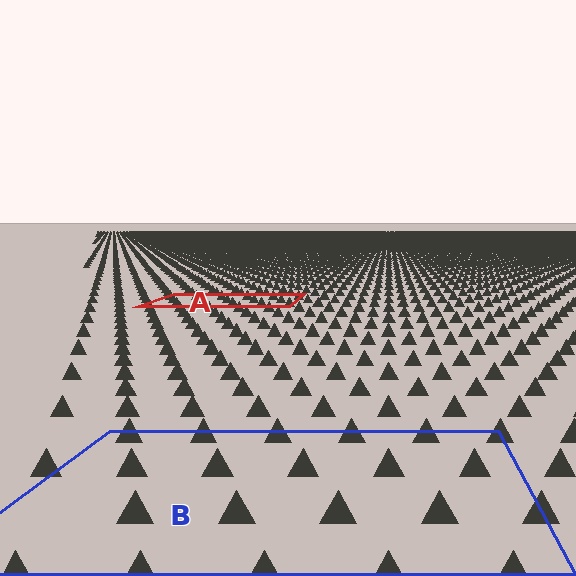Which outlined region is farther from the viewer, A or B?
Region A is farther from the viewer — the texture elements inside it appear smaller and more densely packed.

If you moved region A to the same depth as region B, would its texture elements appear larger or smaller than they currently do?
They would appear larger. At a closer depth, the same texture elements are projected at a bigger on-screen size.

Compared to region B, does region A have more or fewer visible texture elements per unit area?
Region A has more texture elements per unit area — they are packed more densely because it is farther away.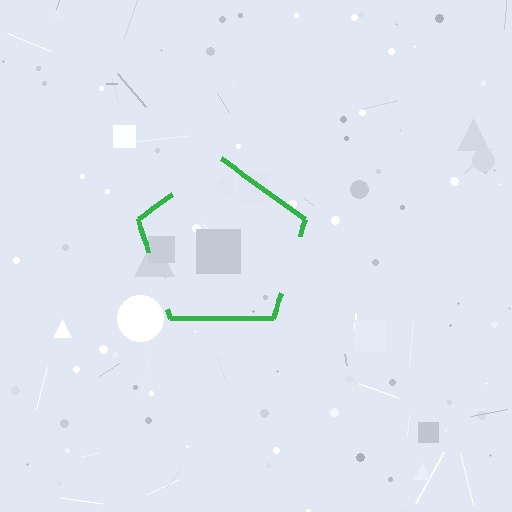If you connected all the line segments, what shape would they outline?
They would outline a pentagon.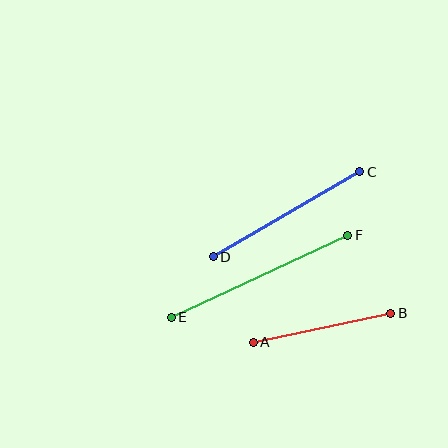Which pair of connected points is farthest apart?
Points E and F are farthest apart.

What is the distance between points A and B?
The distance is approximately 140 pixels.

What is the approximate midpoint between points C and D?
The midpoint is at approximately (287, 214) pixels.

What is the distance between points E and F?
The distance is approximately 194 pixels.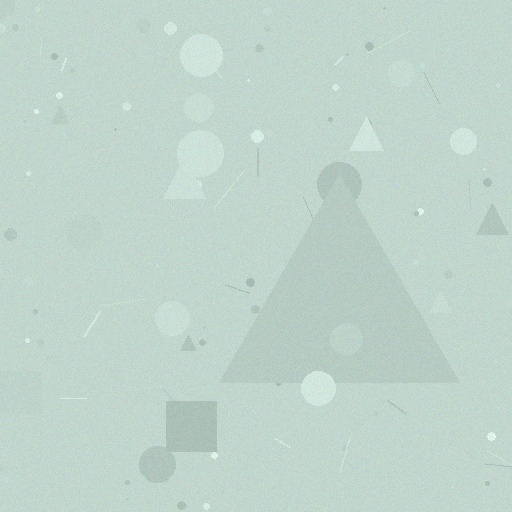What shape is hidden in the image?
A triangle is hidden in the image.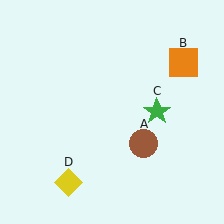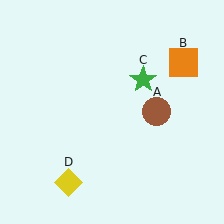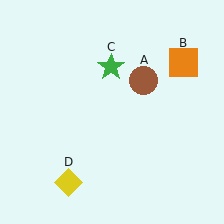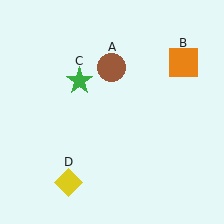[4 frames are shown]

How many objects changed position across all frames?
2 objects changed position: brown circle (object A), green star (object C).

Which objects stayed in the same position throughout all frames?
Orange square (object B) and yellow diamond (object D) remained stationary.